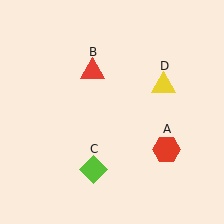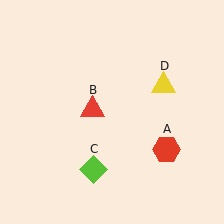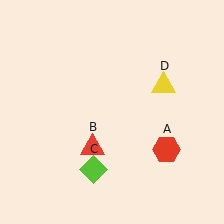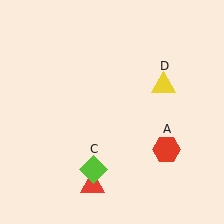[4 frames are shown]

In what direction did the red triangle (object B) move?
The red triangle (object B) moved down.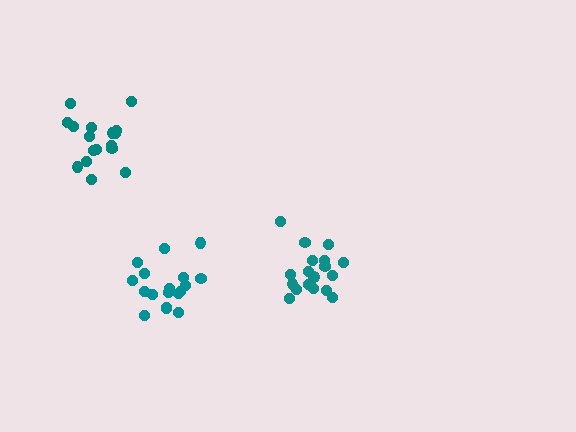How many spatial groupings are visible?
There are 3 spatial groupings.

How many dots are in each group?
Group 1: 18 dots, Group 2: 18 dots, Group 3: 17 dots (53 total).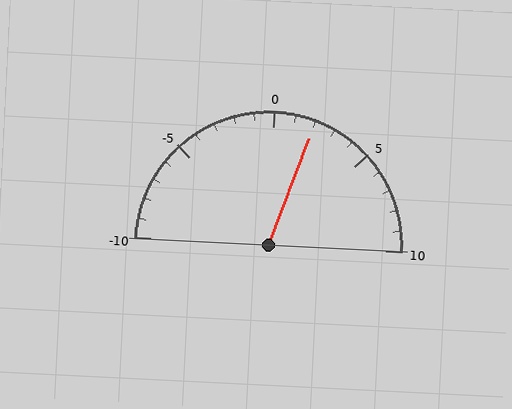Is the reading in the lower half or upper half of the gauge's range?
The reading is in the upper half of the range (-10 to 10).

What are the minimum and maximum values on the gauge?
The gauge ranges from -10 to 10.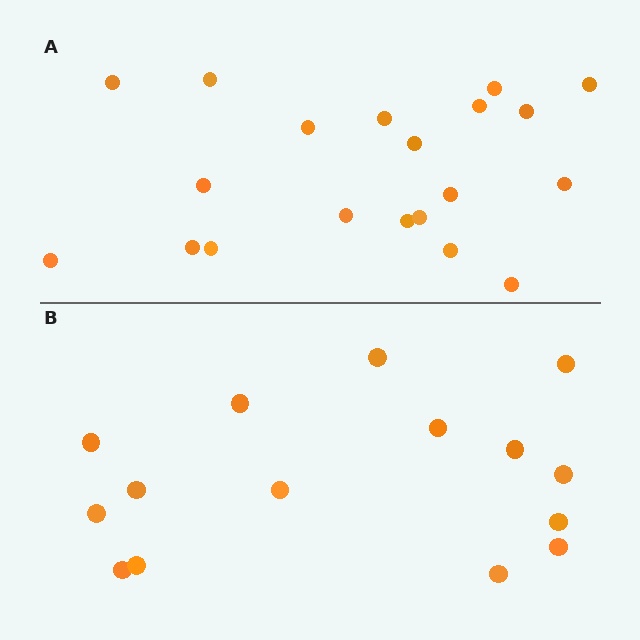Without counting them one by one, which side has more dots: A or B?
Region A (the top region) has more dots.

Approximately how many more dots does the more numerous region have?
Region A has about 5 more dots than region B.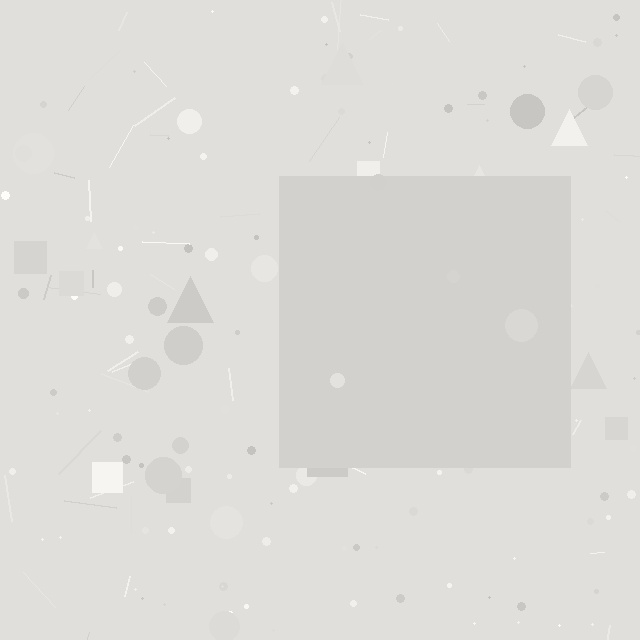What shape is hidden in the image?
A square is hidden in the image.